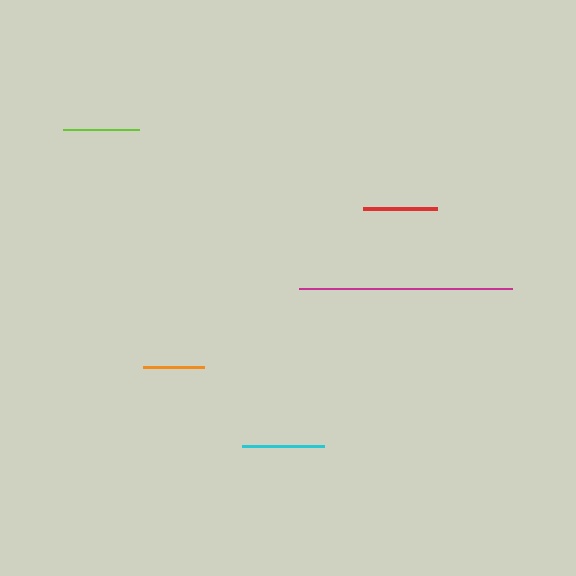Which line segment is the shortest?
The orange line is the shortest at approximately 61 pixels.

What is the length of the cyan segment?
The cyan segment is approximately 82 pixels long.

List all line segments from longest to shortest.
From longest to shortest: magenta, cyan, lime, red, orange.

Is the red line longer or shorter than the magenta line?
The magenta line is longer than the red line.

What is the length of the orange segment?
The orange segment is approximately 61 pixels long.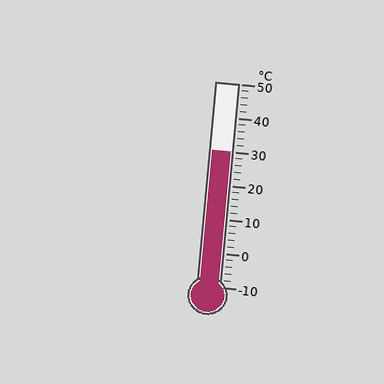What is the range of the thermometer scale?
The thermometer scale ranges from -10°C to 50°C.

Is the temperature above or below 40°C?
The temperature is below 40°C.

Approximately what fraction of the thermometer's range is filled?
The thermometer is filled to approximately 65% of its range.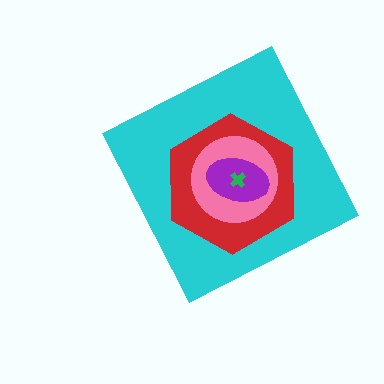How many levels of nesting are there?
5.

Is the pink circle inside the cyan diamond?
Yes.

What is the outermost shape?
The cyan diamond.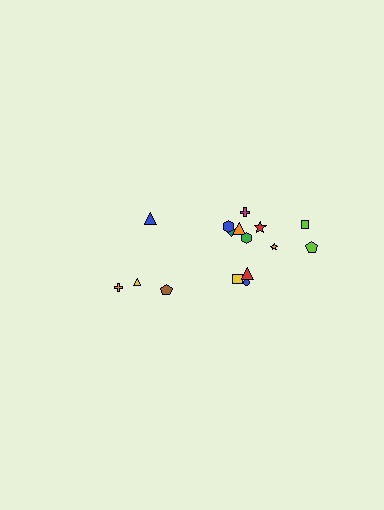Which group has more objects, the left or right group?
The right group.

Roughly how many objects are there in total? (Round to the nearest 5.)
Roughly 15 objects in total.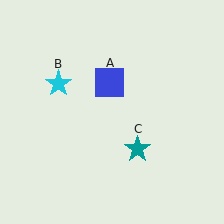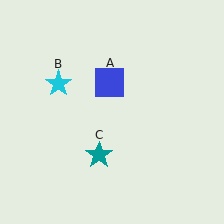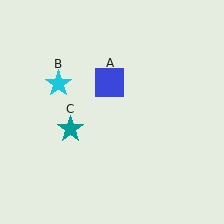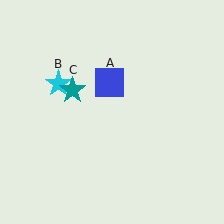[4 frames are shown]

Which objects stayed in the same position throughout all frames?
Blue square (object A) and cyan star (object B) remained stationary.